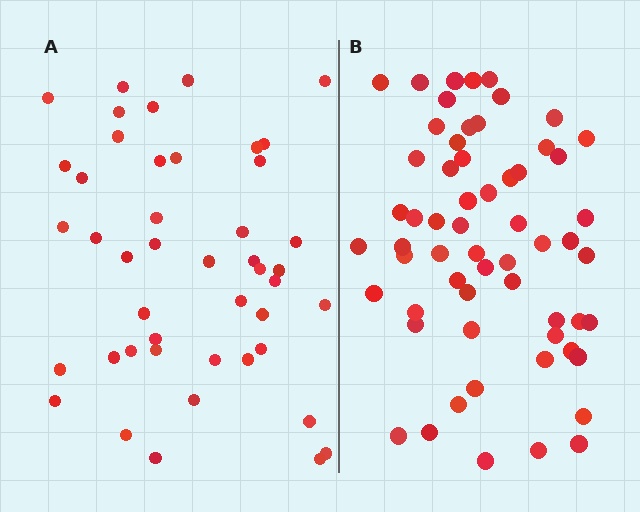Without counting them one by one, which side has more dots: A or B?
Region B (the right region) has more dots.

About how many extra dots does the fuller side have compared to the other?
Region B has approximately 15 more dots than region A.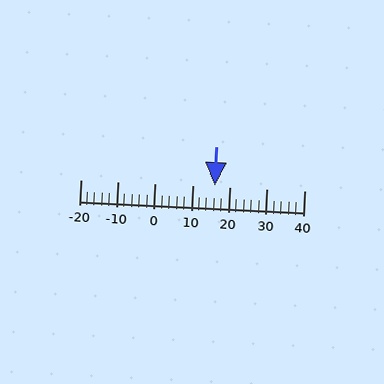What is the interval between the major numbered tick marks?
The major tick marks are spaced 10 units apart.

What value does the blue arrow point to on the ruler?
The blue arrow points to approximately 16.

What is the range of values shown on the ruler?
The ruler shows values from -20 to 40.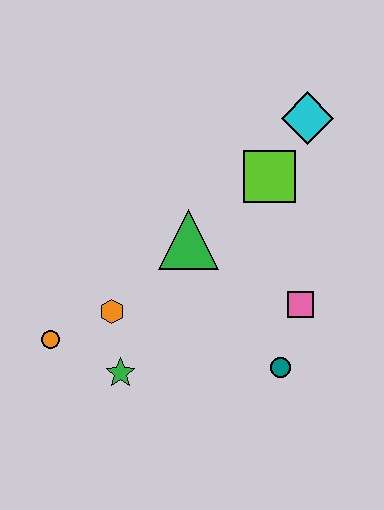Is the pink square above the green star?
Yes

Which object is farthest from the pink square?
The orange circle is farthest from the pink square.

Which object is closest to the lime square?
The cyan diamond is closest to the lime square.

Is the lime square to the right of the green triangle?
Yes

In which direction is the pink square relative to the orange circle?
The pink square is to the right of the orange circle.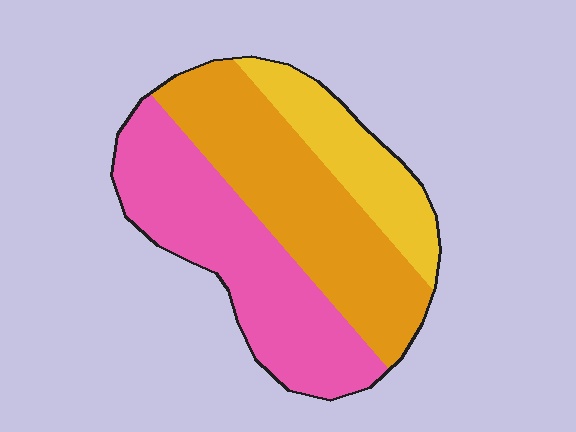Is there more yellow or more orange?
Orange.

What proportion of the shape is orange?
Orange covers about 40% of the shape.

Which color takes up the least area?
Yellow, at roughly 20%.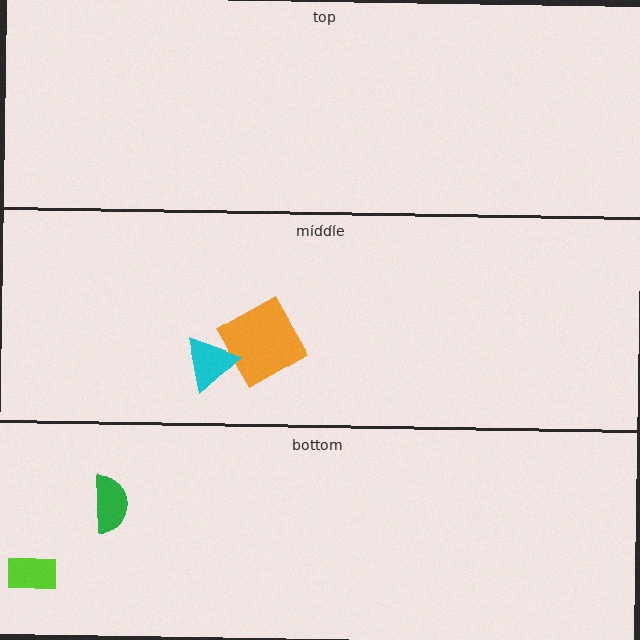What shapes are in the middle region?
The orange square, the cyan triangle.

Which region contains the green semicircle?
The bottom region.